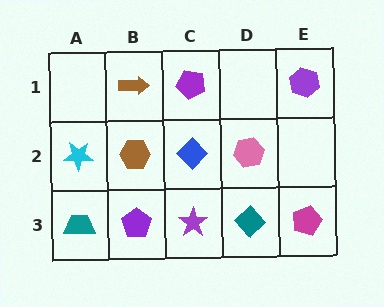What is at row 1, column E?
A purple hexagon.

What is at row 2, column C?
A blue diamond.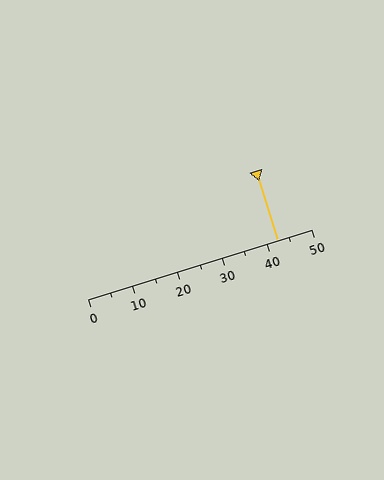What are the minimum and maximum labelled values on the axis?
The axis runs from 0 to 50.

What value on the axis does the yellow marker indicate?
The marker indicates approximately 42.5.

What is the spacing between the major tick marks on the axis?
The major ticks are spaced 10 apart.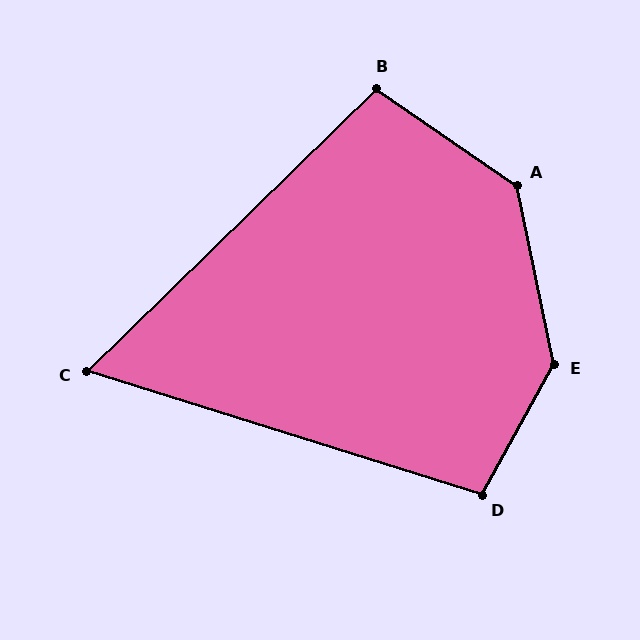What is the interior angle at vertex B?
Approximately 101 degrees (obtuse).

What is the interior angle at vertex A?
Approximately 136 degrees (obtuse).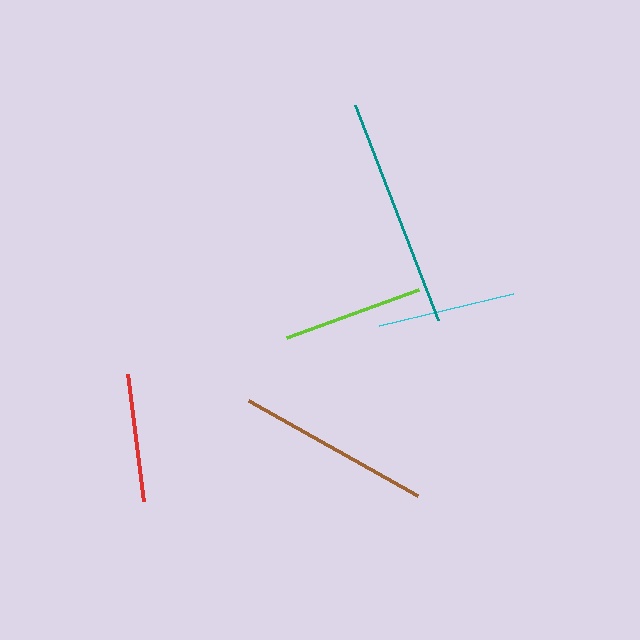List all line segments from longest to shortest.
From longest to shortest: teal, brown, lime, cyan, red.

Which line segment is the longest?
The teal line is the longest at approximately 231 pixels.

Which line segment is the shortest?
The red line is the shortest at approximately 129 pixels.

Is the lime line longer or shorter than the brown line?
The brown line is longer than the lime line.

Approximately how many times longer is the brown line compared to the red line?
The brown line is approximately 1.5 times the length of the red line.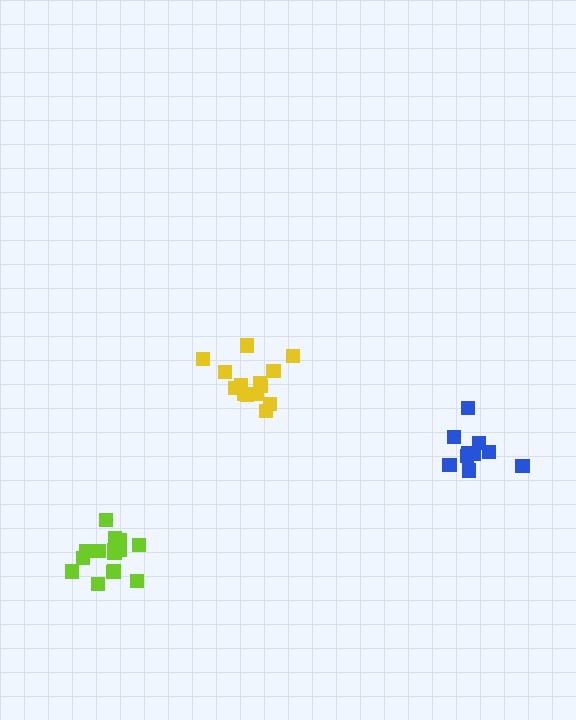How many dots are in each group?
Group 1: 15 dots, Group 2: 15 dots, Group 3: 11 dots (41 total).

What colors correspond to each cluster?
The clusters are colored: yellow, lime, blue.